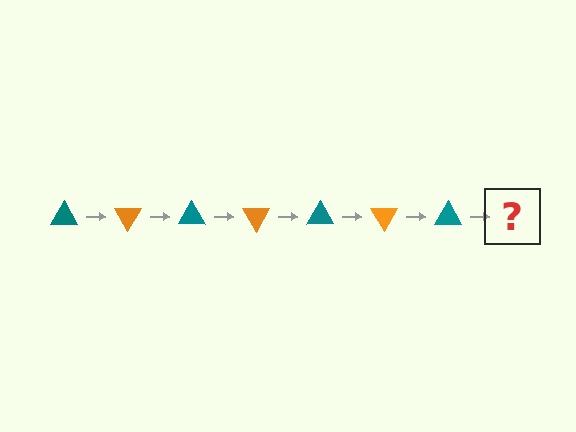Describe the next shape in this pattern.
It should be an orange triangle, rotated 420 degrees from the start.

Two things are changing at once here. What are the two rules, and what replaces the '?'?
The two rules are that it rotates 60 degrees each step and the color cycles through teal and orange. The '?' should be an orange triangle, rotated 420 degrees from the start.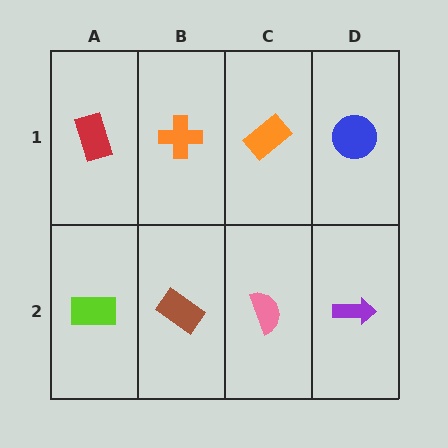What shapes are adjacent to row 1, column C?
A pink semicircle (row 2, column C), an orange cross (row 1, column B), a blue circle (row 1, column D).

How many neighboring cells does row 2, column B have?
3.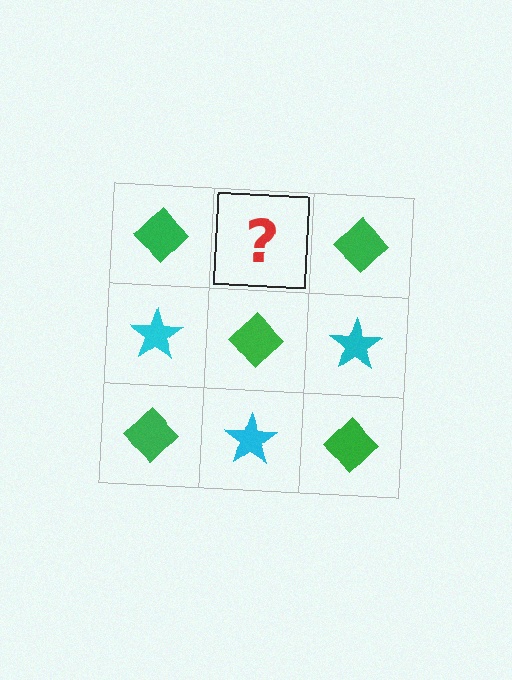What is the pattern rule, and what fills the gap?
The rule is that it alternates green diamond and cyan star in a checkerboard pattern. The gap should be filled with a cyan star.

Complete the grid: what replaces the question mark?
The question mark should be replaced with a cyan star.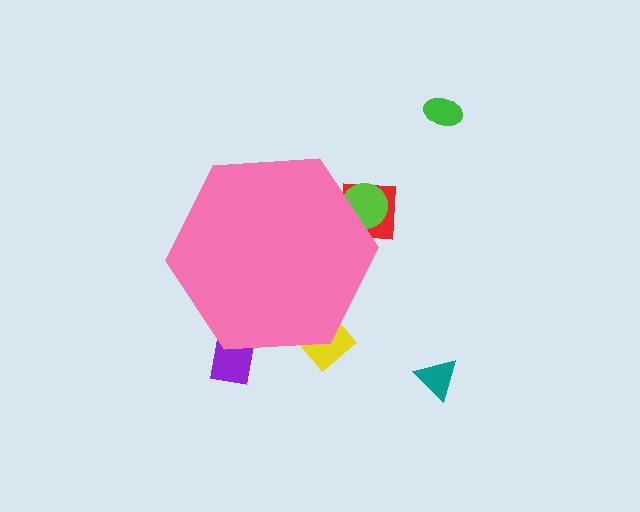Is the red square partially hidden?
Yes, the red square is partially hidden behind the pink hexagon.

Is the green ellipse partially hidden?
No, the green ellipse is fully visible.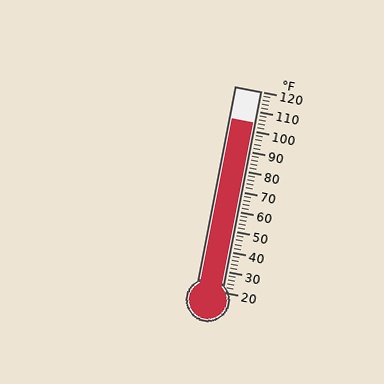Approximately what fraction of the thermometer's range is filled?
The thermometer is filled to approximately 85% of its range.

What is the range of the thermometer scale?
The thermometer scale ranges from 20°F to 120°F.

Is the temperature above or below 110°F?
The temperature is below 110°F.